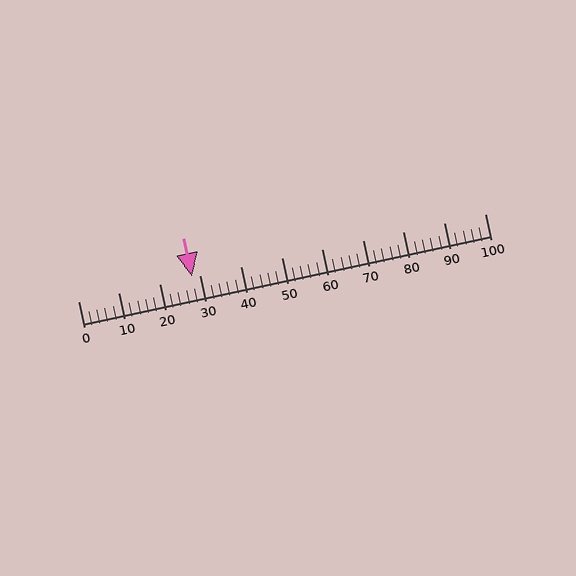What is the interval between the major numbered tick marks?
The major tick marks are spaced 10 units apart.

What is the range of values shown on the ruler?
The ruler shows values from 0 to 100.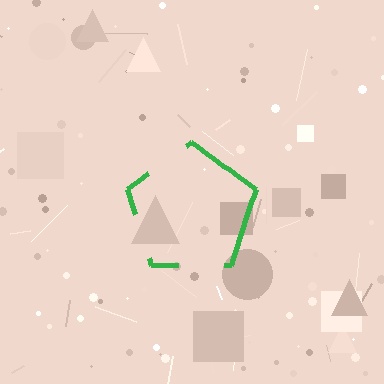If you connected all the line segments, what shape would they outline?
They would outline a pentagon.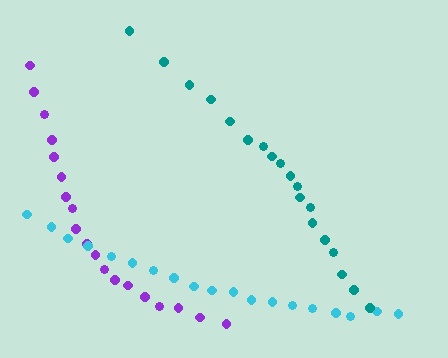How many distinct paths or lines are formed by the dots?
There are 3 distinct paths.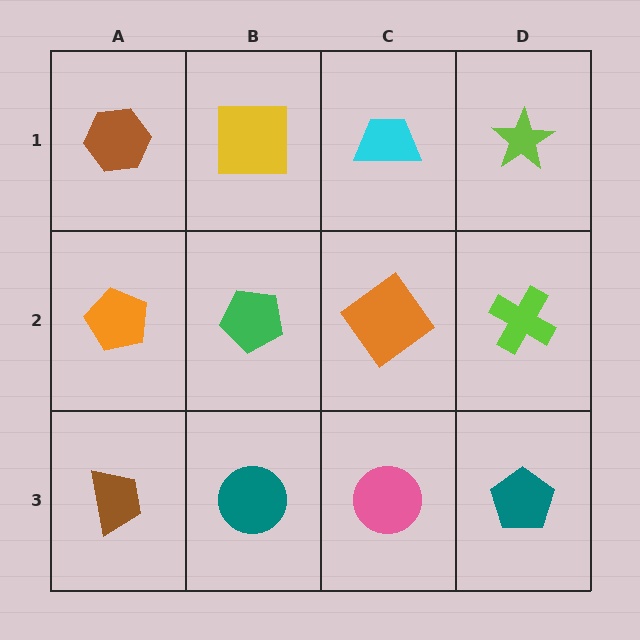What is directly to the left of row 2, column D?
An orange diamond.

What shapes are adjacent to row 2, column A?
A brown hexagon (row 1, column A), a brown trapezoid (row 3, column A), a green pentagon (row 2, column B).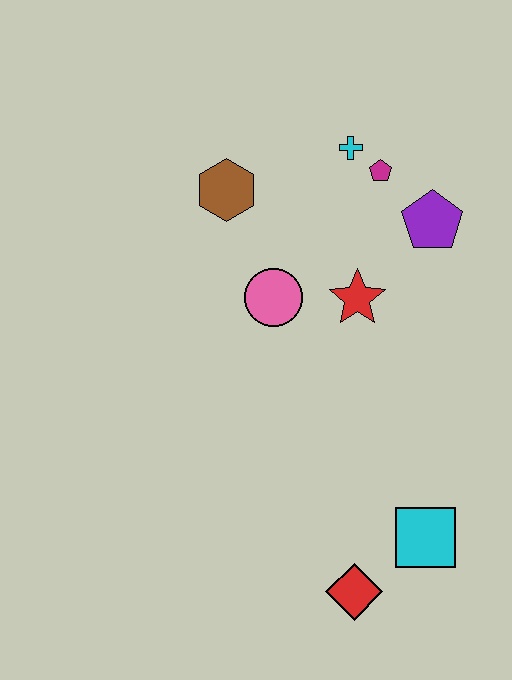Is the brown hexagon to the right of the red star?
No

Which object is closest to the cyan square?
The red diamond is closest to the cyan square.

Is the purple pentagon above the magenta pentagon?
No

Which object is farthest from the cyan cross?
The red diamond is farthest from the cyan cross.